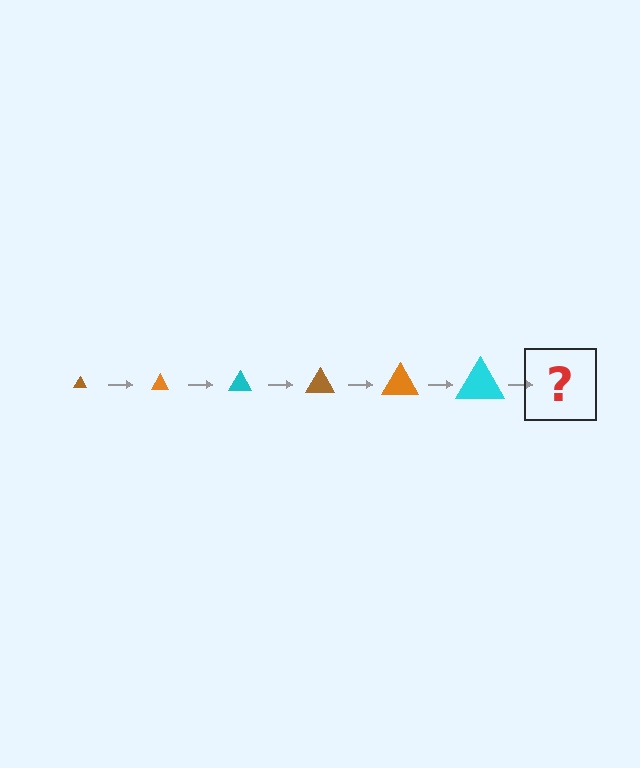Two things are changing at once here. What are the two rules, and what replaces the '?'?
The two rules are that the triangle grows larger each step and the color cycles through brown, orange, and cyan. The '?' should be a brown triangle, larger than the previous one.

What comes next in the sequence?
The next element should be a brown triangle, larger than the previous one.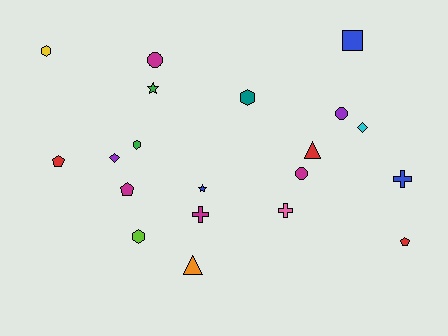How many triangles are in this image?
There are 2 triangles.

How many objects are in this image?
There are 20 objects.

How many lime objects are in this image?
There is 1 lime object.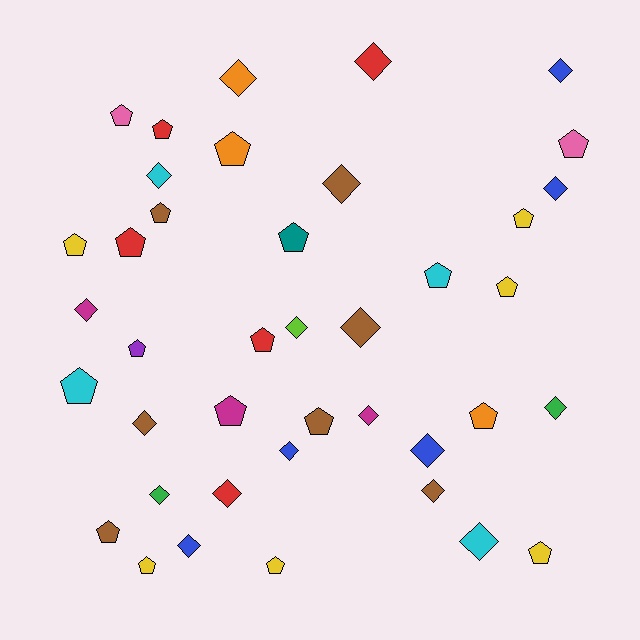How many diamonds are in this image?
There are 19 diamonds.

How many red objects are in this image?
There are 5 red objects.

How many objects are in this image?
There are 40 objects.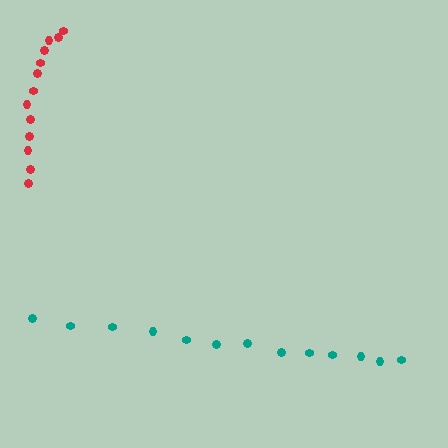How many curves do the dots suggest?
There are 2 distinct paths.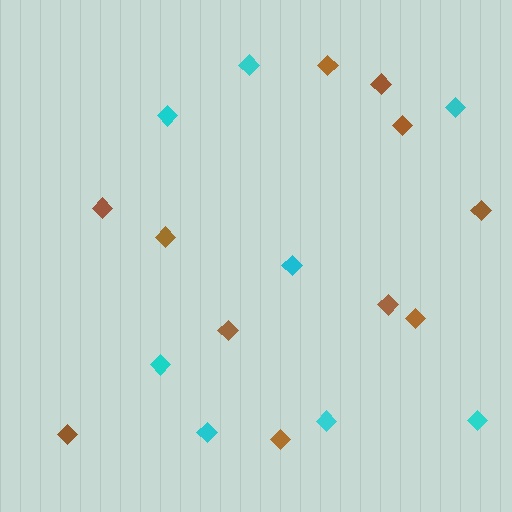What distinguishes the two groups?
There are 2 groups: one group of brown diamonds (11) and one group of cyan diamonds (8).